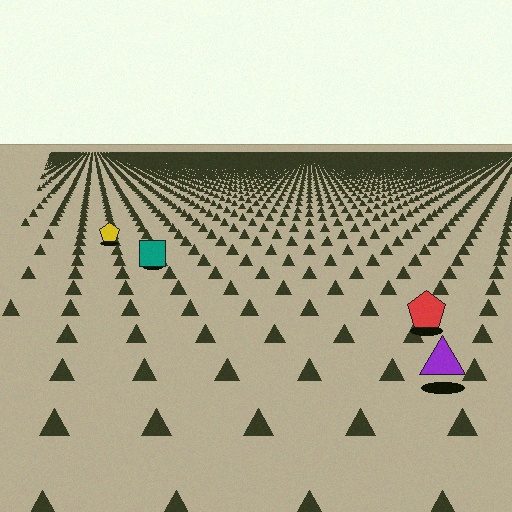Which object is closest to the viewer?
The purple triangle is closest. The texture marks near it are larger and more spread out.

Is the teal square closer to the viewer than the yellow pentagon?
Yes. The teal square is closer — you can tell from the texture gradient: the ground texture is coarser near it.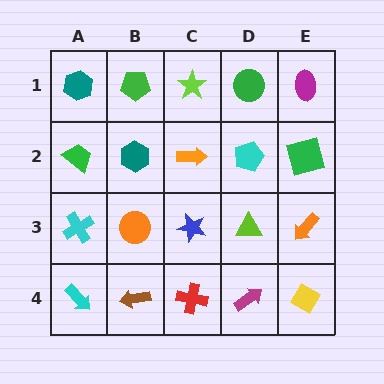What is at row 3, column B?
An orange circle.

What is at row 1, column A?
A teal hexagon.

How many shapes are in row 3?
5 shapes.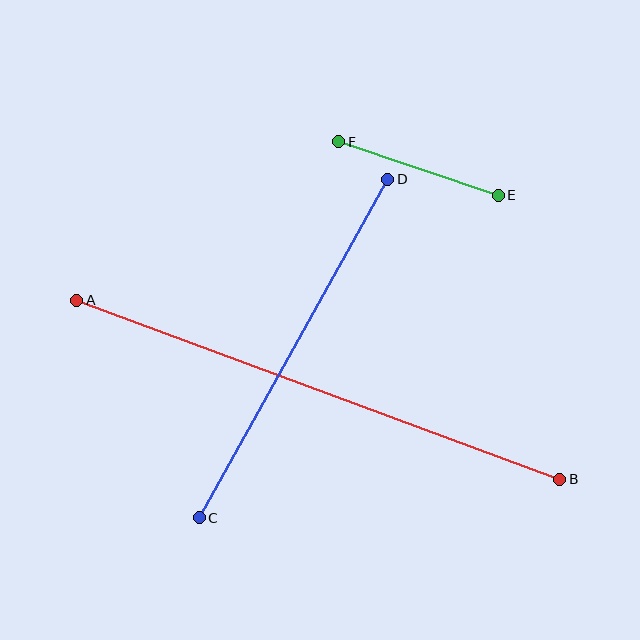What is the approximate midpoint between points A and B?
The midpoint is at approximately (318, 390) pixels.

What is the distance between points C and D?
The distance is approximately 387 pixels.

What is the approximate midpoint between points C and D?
The midpoint is at approximately (293, 348) pixels.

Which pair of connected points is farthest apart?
Points A and B are farthest apart.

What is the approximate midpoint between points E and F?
The midpoint is at approximately (419, 169) pixels.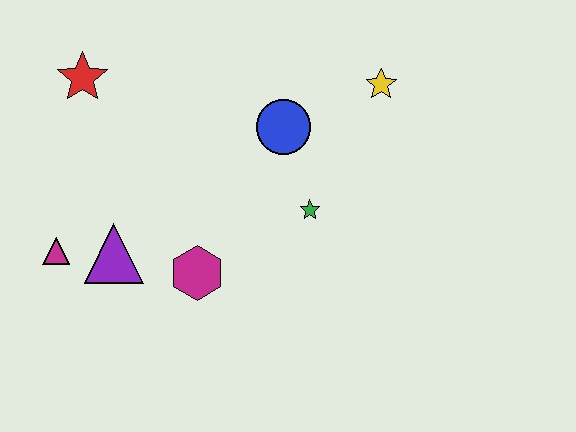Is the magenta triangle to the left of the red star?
Yes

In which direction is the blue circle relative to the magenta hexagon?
The blue circle is above the magenta hexagon.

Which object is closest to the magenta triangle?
The purple triangle is closest to the magenta triangle.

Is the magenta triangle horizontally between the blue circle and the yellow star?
No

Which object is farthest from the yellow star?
The magenta triangle is farthest from the yellow star.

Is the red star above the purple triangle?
Yes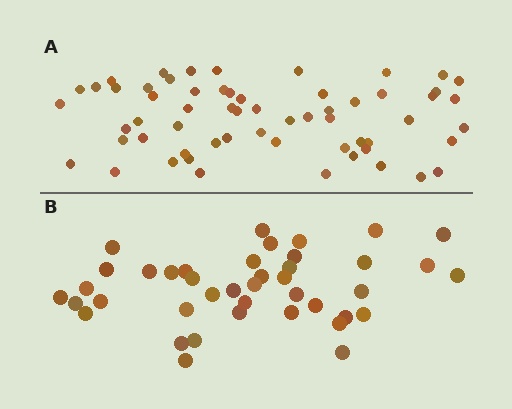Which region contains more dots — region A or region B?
Region A (the top region) has more dots.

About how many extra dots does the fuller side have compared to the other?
Region A has approximately 20 more dots than region B.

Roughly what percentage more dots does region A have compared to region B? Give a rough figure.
About 45% more.